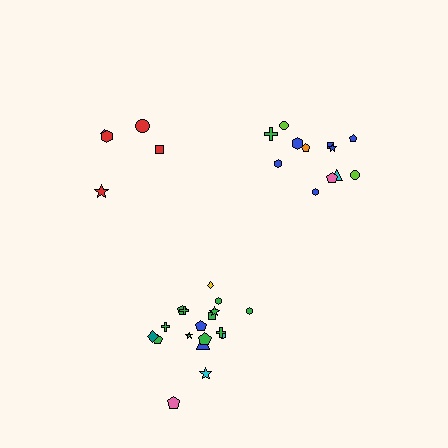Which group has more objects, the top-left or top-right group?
The top-right group.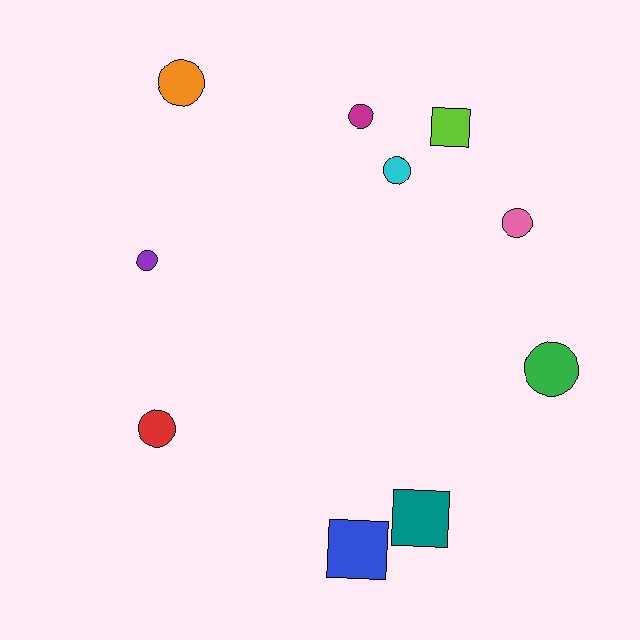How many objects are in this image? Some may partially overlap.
There are 10 objects.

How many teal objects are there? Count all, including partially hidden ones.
There is 1 teal object.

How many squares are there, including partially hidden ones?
There are 3 squares.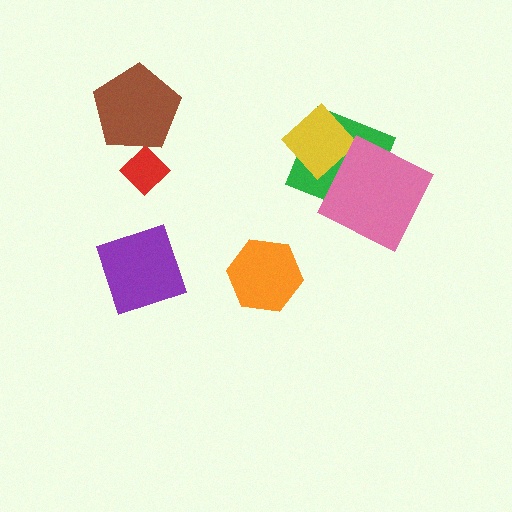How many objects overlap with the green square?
2 objects overlap with the green square.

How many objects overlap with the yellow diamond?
1 object overlaps with the yellow diamond.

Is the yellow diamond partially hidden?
No, no other shape covers it.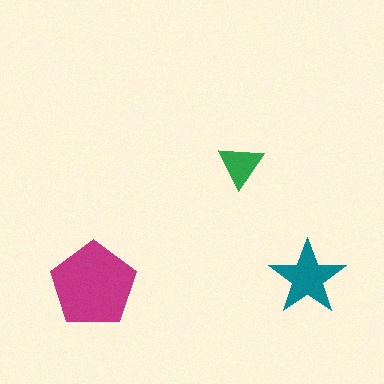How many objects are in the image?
There are 3 objects in the image.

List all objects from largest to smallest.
The magenta pentagon, the teal star, the green triangle.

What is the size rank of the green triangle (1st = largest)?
3rd.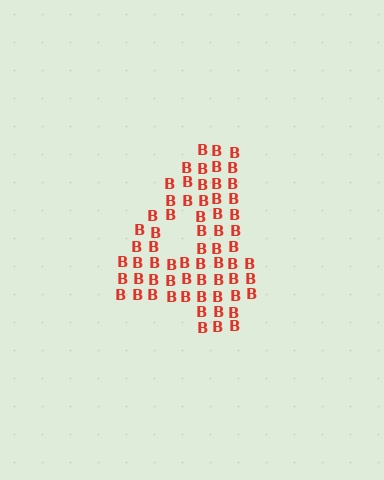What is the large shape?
The large shape is the digit 4.